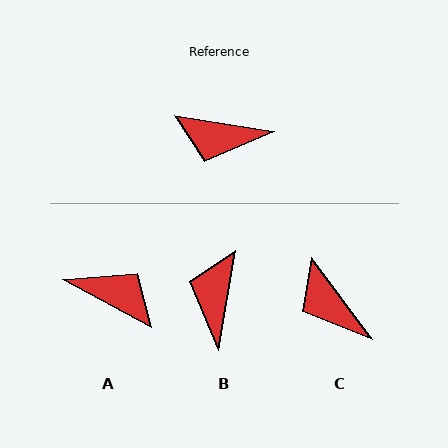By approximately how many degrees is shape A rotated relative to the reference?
Approximately 161 degrees counter-clockwise.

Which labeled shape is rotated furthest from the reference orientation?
A, about 161 degrees away.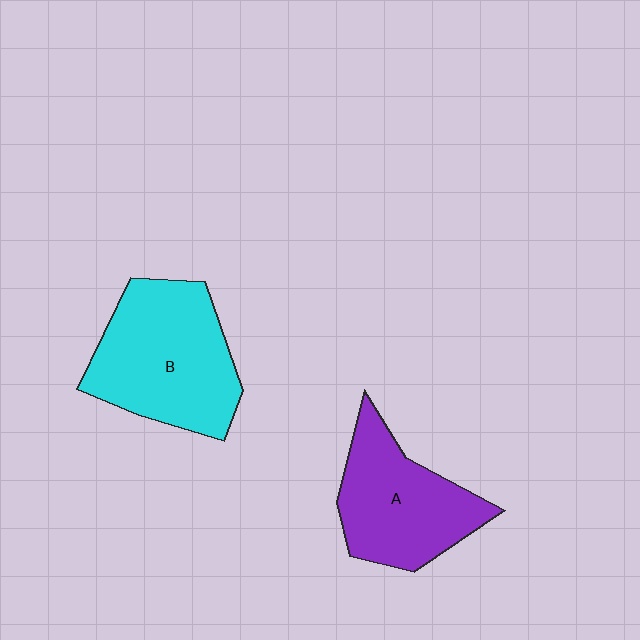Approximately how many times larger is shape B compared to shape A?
Approximately 1.2 times.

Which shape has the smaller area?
Shape A (purple).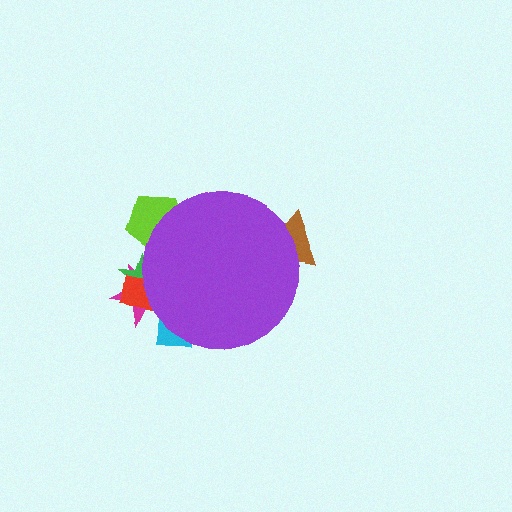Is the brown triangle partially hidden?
Yes, the brown triangle is partially hidden behind the purple circle.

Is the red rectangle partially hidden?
Yes, the red rectangle is partially hidden behind the purple circle.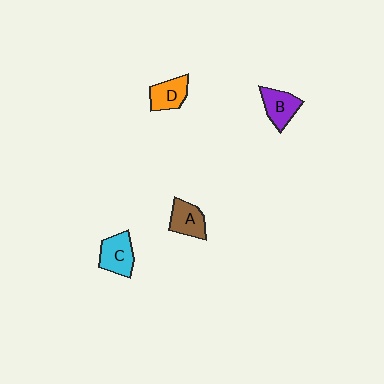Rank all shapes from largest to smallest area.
From largest to smallest: C (cyan), B (purple), A (brown), D (orange).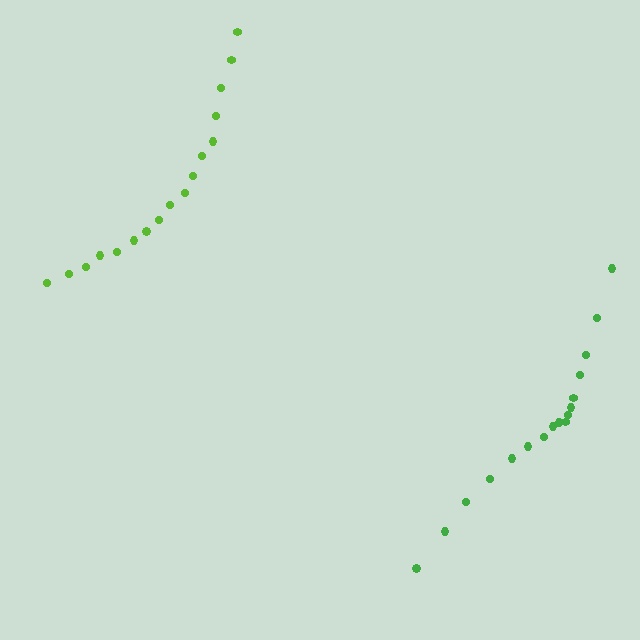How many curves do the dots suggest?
There are 2 distinct paths.